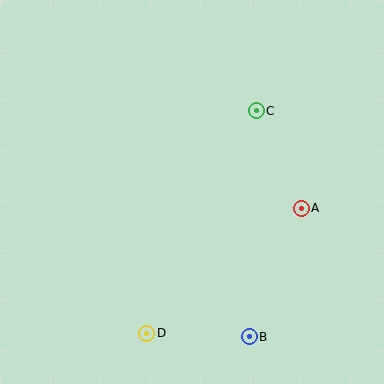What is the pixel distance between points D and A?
The distance between D and A is 199 pixels.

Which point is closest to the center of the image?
Point C at (256, 111) is closest to the center.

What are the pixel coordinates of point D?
Point D is at (147, 333).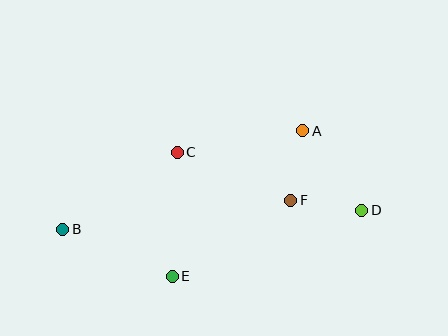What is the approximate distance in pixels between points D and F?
The distance between D and F is approximately 72 pixels.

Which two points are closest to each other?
Points A and F are closest to each other.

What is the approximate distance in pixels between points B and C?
The distance between B and C is approximately 138 pixels.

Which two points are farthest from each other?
Points B and D are farthest from each other.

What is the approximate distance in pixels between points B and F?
The distance between B and F is approximately 230 pixels.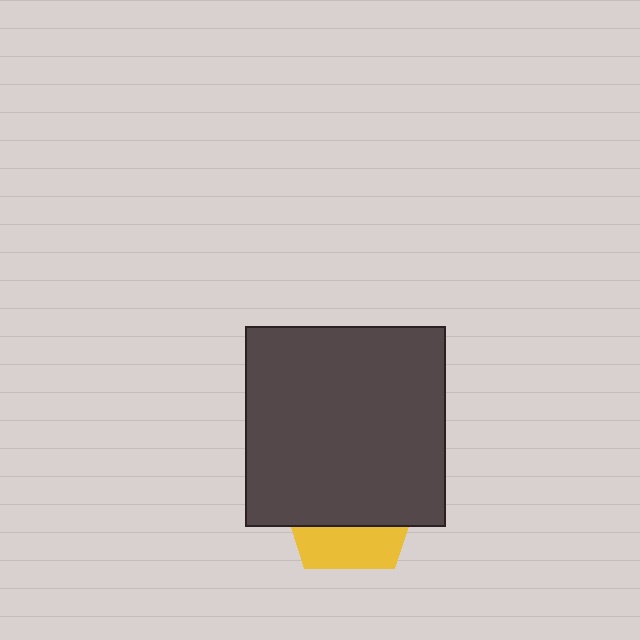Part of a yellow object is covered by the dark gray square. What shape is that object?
It is a pentagon.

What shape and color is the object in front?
The object in front is a dark gray square.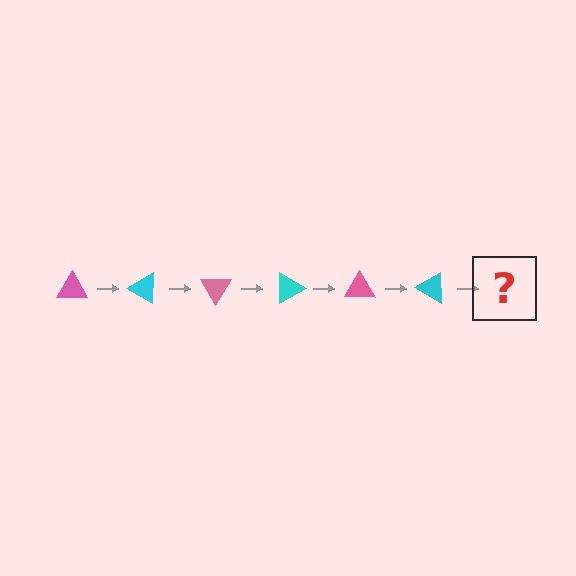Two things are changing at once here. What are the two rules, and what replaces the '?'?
The two rules are that it rotates 30 degrees each step and the color cycles through pink and cyan. The '?' should be a pink triangle, rotated 180 degrees from the start.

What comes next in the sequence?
The next element should be a pink triangle, rotated 180 degrees from the start.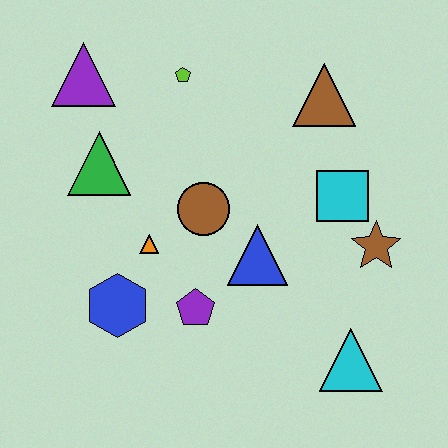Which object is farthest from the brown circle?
The cyan triangle is farthest from the brown circle.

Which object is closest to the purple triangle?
The green triangle is closest to the purple triangle.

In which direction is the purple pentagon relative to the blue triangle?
The purple pentagon is to the left of the blue triangle.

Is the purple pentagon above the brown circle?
No